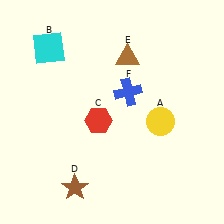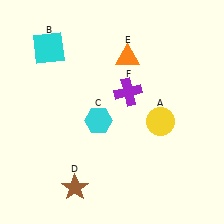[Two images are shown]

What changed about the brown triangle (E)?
In Image 1, E is brown. In Image 2, it changed to orange.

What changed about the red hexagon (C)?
In Image 1, C is red. In Image 2, it changed to cyan.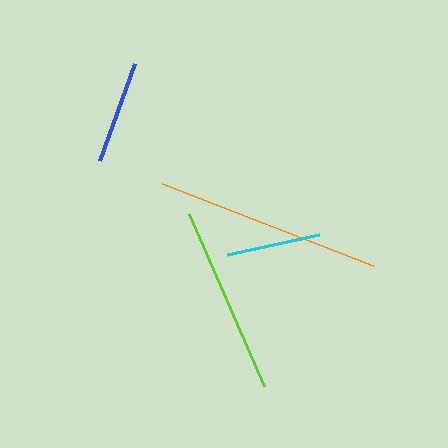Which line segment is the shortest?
The cyan line is the shortest at approximately 94 pixels.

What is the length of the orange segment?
The orange segment is approximately 227 pixels long.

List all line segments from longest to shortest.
From longest to shortest: orange, lime, blue, cyan.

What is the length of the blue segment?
The blue segment is approximately 104 pixels long.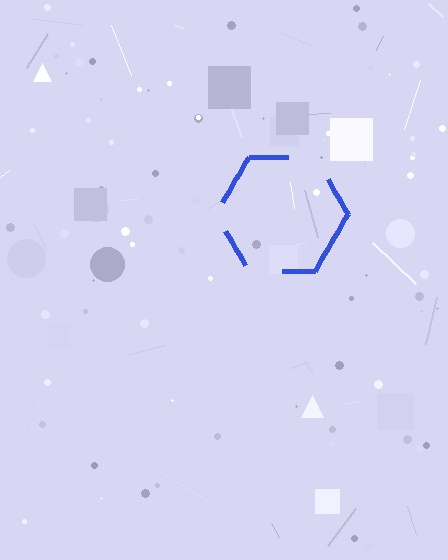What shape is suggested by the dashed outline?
The dashed outline suggests a hexagon.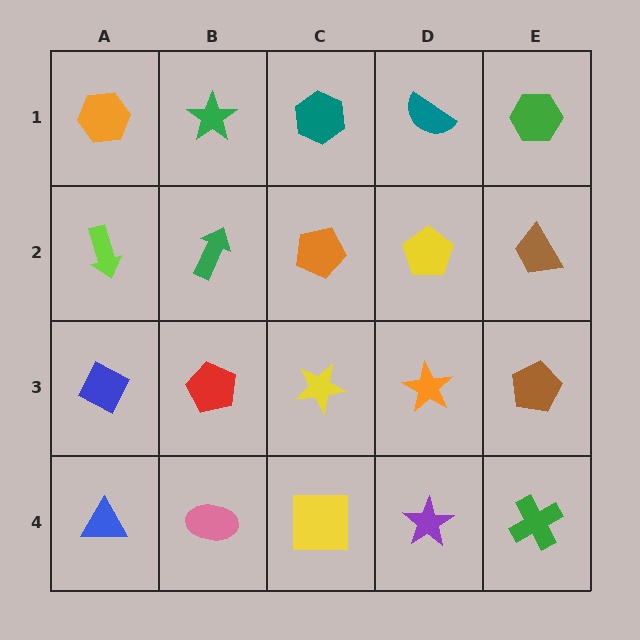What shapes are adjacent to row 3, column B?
A green arrow (row 2, column B), a pink ellipse (row 4, column B), a blue diamond (row 3, column A), a yellow star (row 3, column C).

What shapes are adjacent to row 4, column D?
An orange star (row 3, column D), a yellow square (row 4, column C), a green cross (row 4, column E).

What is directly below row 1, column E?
A brown trapezoid.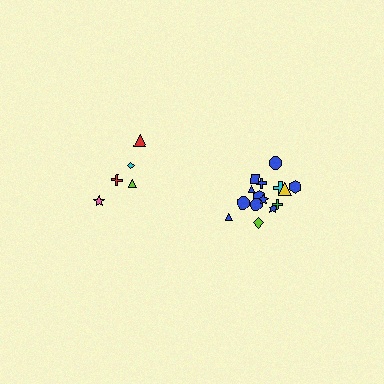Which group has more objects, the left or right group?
The right group.